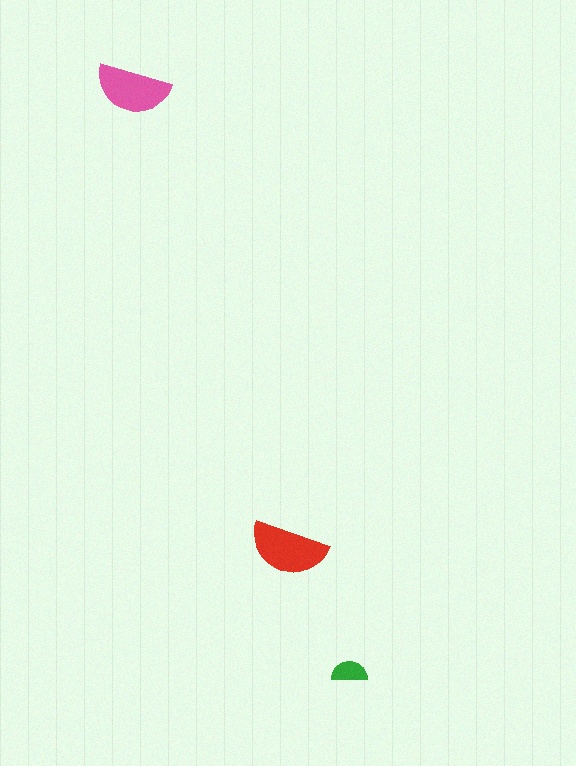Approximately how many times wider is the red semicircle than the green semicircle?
About 2 times wider.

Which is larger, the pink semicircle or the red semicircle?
The red one.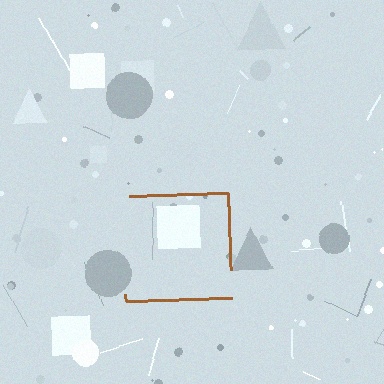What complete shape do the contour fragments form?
The contour fragments form a square.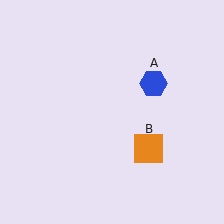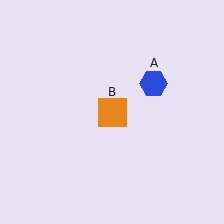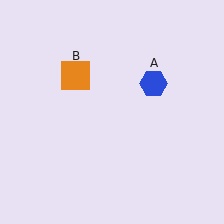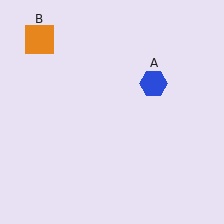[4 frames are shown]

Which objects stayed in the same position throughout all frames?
Blue hexagon (object A) remained stationary.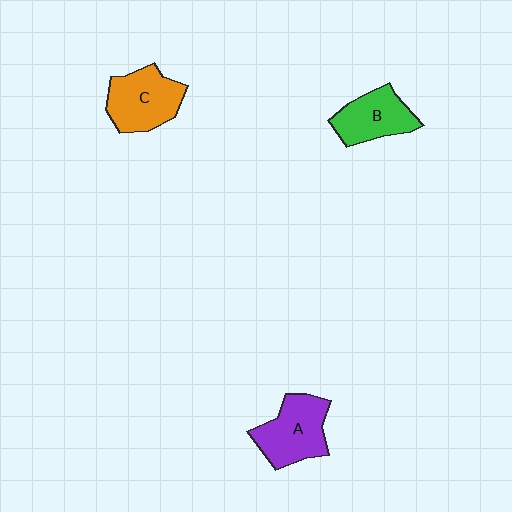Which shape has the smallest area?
Shape B (green).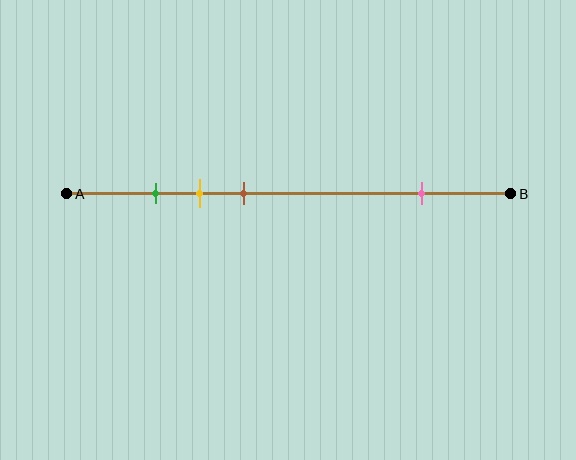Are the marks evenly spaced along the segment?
No, the marks are not evenly spaced.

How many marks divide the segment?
There are 4 marks dividing the segment.